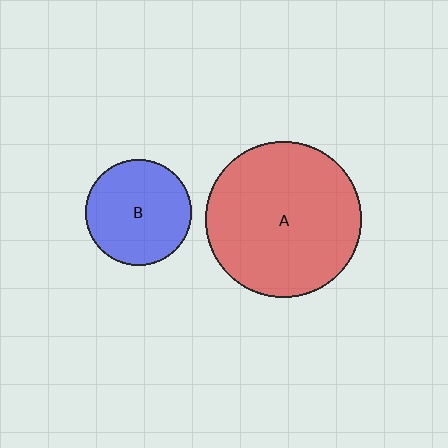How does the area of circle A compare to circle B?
Approximately 2.1 times.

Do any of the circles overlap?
No, none of the circles overlap.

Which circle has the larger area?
Circle A (red).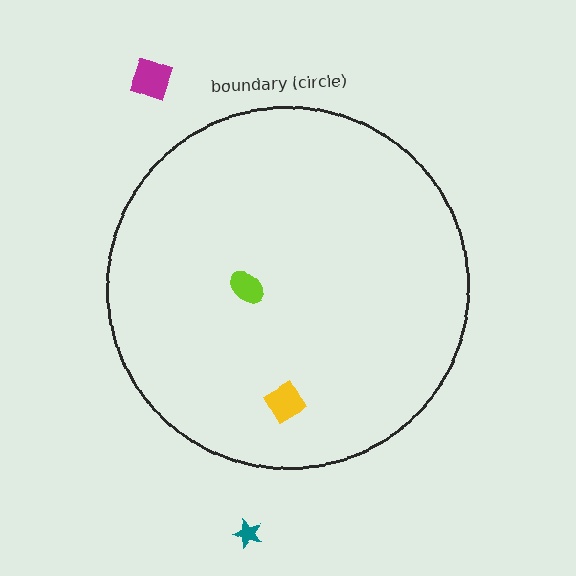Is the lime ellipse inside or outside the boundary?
Inside.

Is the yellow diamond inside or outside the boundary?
Inside.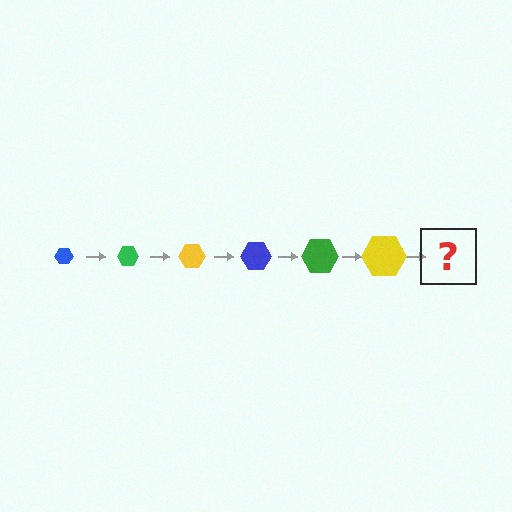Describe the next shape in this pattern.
It should be a blue hexagon, larger than the previous one.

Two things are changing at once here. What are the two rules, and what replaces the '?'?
The two rules are that the hexagon grows larger each step and the color cycles through blue, green, and yellow. The '?' should be a blue hexagon, larger than the previous one.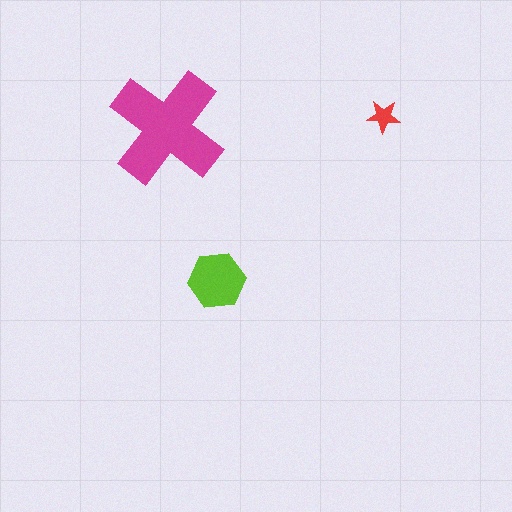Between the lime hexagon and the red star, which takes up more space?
The lime hexagon.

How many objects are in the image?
There are 3 objects in the image.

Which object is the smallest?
The red star.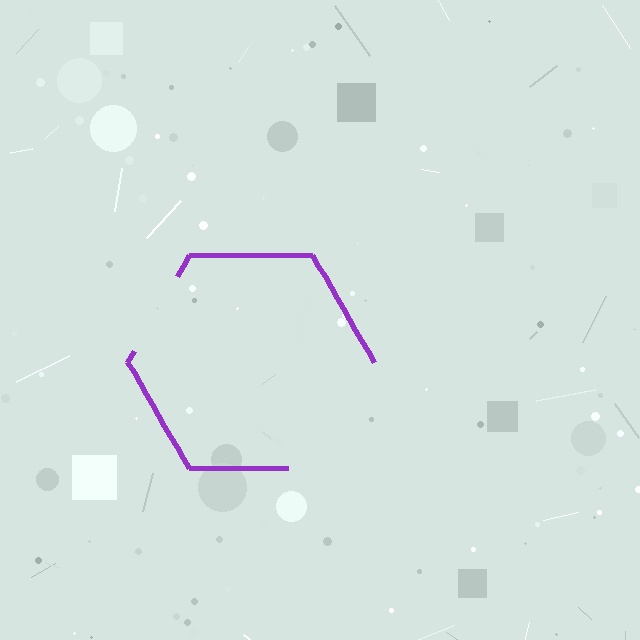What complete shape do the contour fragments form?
The contour fragments form a hexagon.